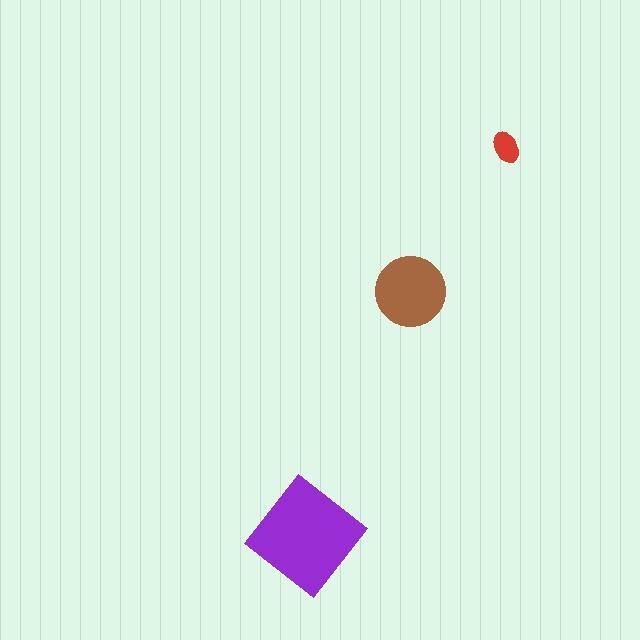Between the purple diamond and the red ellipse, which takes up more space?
The purple diamond.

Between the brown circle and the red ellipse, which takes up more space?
The brown circle.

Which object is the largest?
The purple diamond.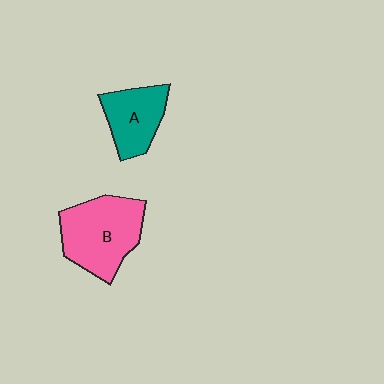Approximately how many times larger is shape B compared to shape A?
Approximately 1.5 times.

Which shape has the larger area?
Shape B (pink).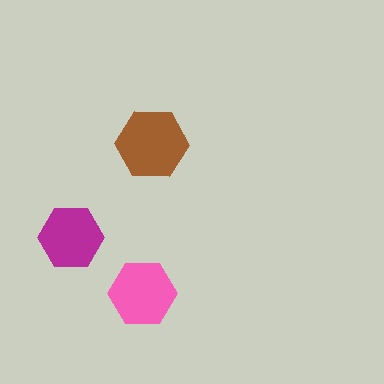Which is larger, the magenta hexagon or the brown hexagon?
The brown one.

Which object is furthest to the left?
The magenta hexagon is leftmost.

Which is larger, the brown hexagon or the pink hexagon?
The brown one.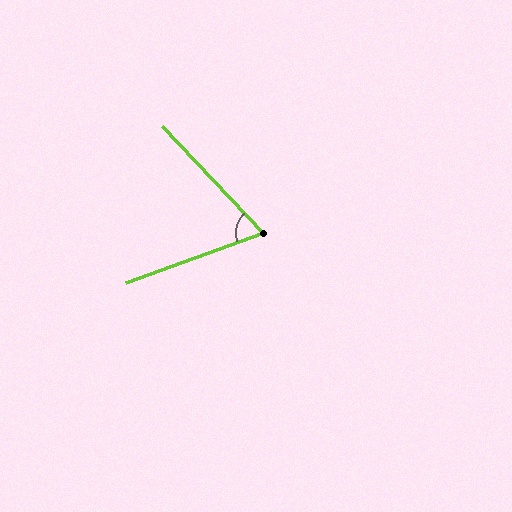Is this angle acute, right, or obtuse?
It is acute.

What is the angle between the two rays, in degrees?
Approximately 67 degrees.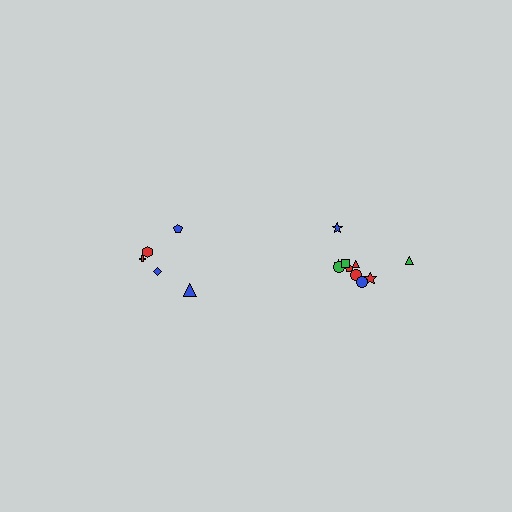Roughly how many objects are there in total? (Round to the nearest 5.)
Roughly 15 objects in total.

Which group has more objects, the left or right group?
The right group.